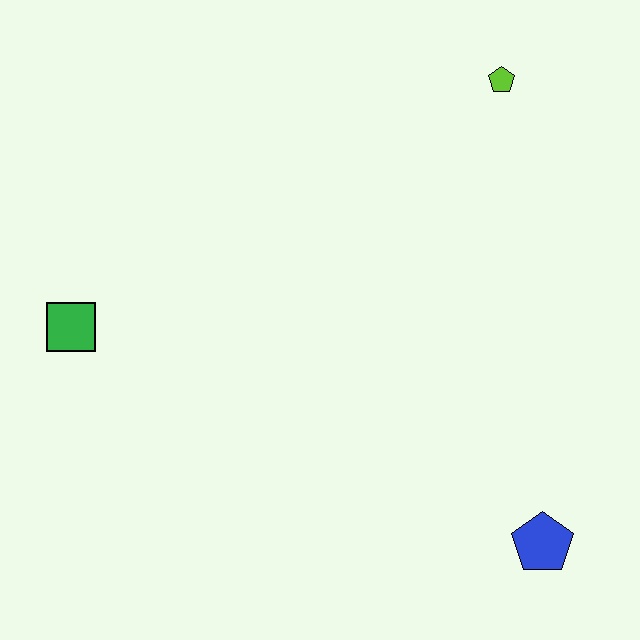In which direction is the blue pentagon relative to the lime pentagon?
The blue pentagon is below the lime pentagon.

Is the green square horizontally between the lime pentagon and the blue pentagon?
No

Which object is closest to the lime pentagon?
The blue pentagon is closest to the lime pentagon.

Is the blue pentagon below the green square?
Yes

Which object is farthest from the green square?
The blue pentagon is farthest from the green square.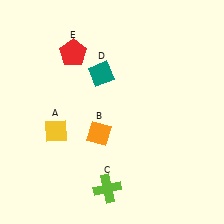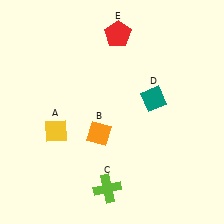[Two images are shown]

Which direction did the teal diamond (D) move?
The teal diamond (D) moved right.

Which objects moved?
The objects that moved are: the teal diamond (D), the red pentagon (E).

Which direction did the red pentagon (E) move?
The red pentagon (E) moved right.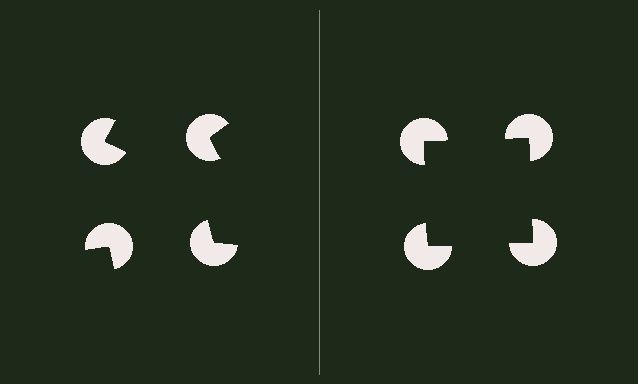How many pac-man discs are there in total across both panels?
8 — 4 on each side.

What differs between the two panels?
The pac-man discs are positioned identically on both sides; only the wedge orientations differ. On the right they align to a square; on the left they are misaligned.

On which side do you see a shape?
An illusory square appears on the right side. On the left side the wedge cuts are rotated, so no coherent shape forms.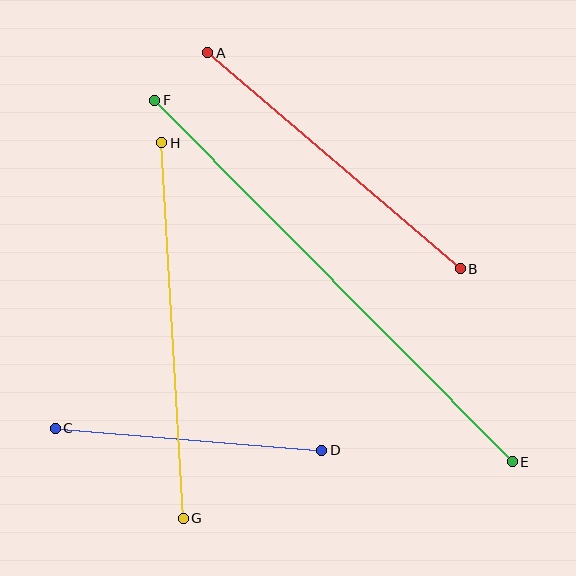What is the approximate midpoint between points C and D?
The midpoint is at approximately (189, 439) pixels.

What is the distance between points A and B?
The distance is approximately 333 pixels.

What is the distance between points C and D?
The distance is approximately 268 pixels.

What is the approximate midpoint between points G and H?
The midpoint is at approximately (173, 331) pixels.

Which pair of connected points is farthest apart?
Points E and F are farthest apart.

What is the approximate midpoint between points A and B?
The midpoint is at approximately (334, 161) pixels.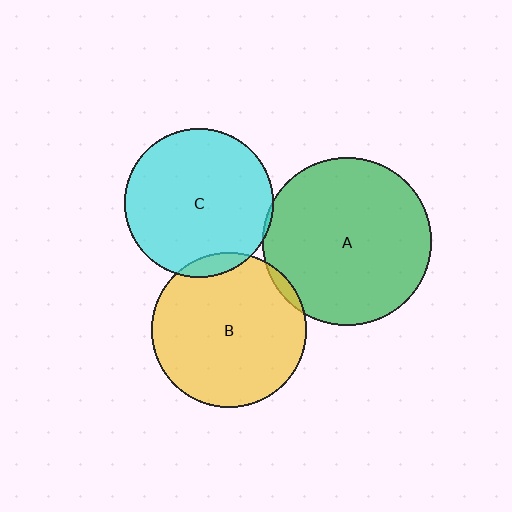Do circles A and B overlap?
Yes.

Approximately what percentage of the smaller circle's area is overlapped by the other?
Approximately 5%.